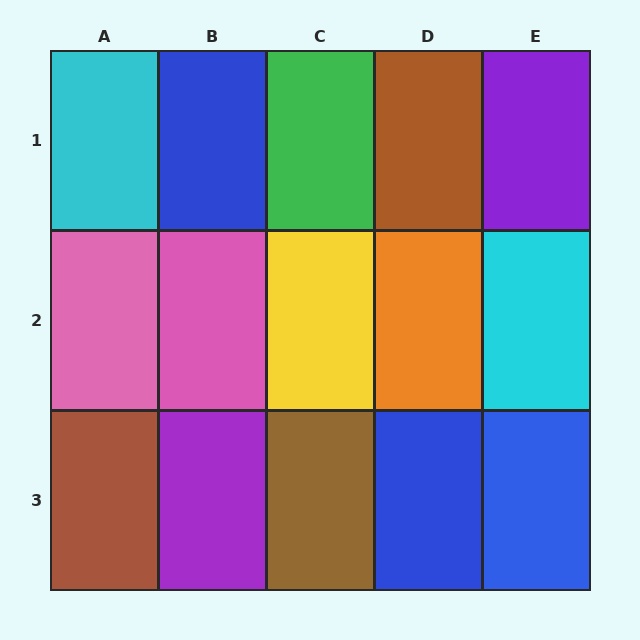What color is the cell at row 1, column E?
Purple.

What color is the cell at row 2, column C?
Yellow.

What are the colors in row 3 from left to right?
Brown, purple, brown, blue, blue.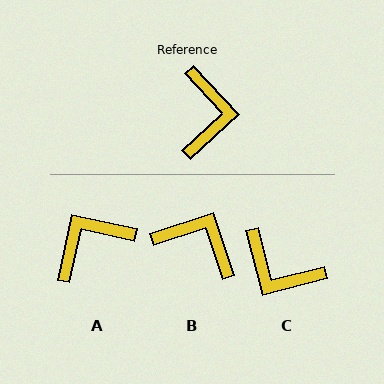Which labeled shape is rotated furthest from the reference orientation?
A, about 125 degrees away.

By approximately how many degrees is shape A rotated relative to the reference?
Approximately 125 degrees counter-clockwise.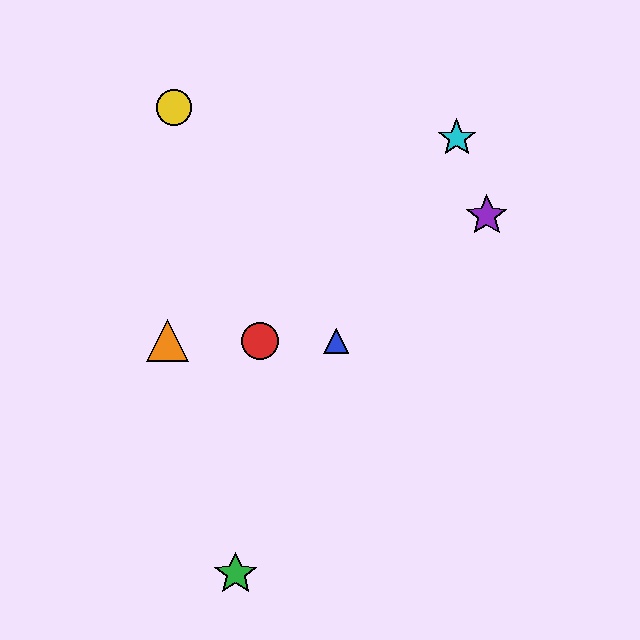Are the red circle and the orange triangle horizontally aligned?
Yes, both are at y≈341.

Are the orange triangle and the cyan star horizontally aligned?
No, the orange triangle is at y≈341 and the cyan star is at y≈138.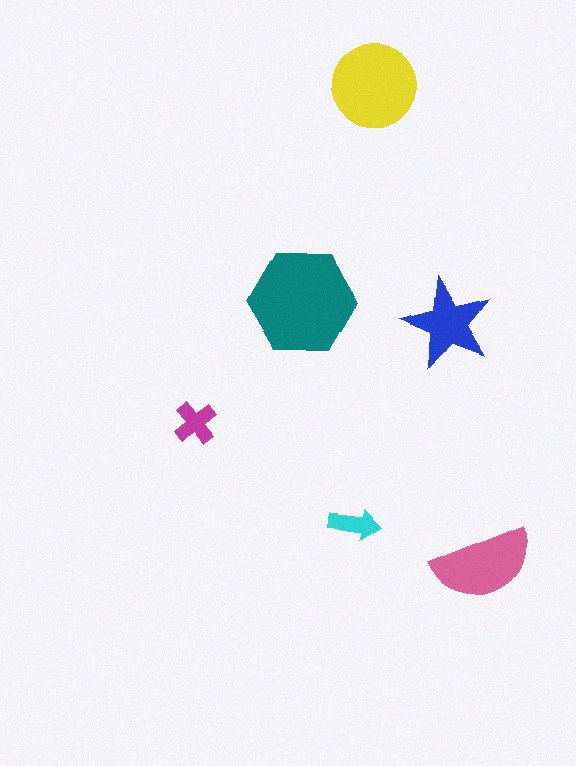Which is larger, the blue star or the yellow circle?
The yellow circle.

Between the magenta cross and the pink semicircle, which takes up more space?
The pink semicircle.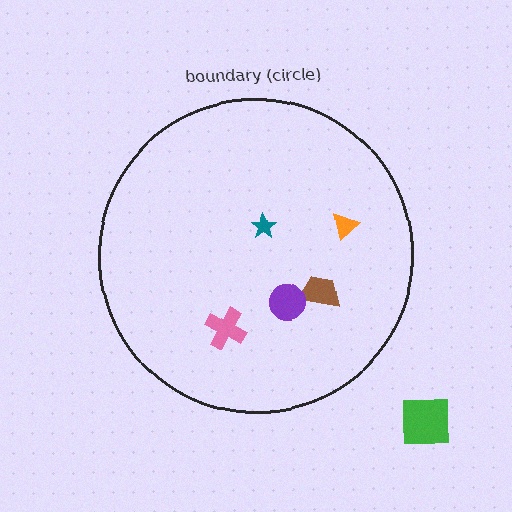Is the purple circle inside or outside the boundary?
Inside.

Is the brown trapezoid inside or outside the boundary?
Inside.